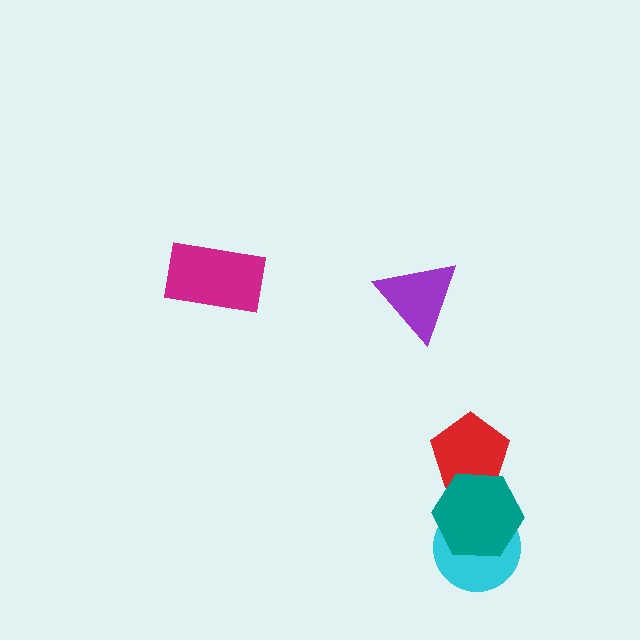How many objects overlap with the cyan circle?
1 object overlaps with the cyan circle.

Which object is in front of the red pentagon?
The teal hexagon is in front of the red pentagon.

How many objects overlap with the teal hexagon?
2 objects overlap with the teal hexagon.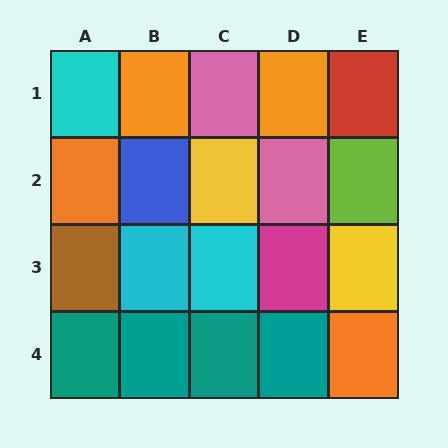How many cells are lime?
1 cell is lime.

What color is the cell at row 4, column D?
Teal.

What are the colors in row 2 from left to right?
Orange, blue, yellow, pink, lime.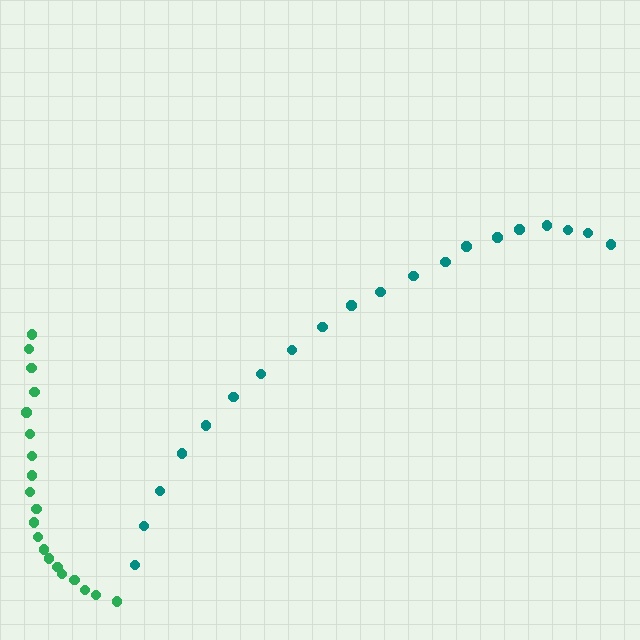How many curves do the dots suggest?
There are 2 distinct paths.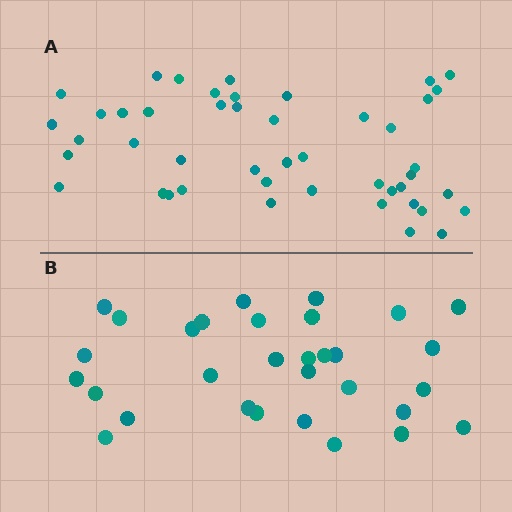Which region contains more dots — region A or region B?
Region A (the top region) has more dots.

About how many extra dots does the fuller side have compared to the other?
Region A has approximately 15 more dots than region B.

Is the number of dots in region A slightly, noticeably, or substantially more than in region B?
Region A has substantially more. The ratio is roughly 1.5 to 1.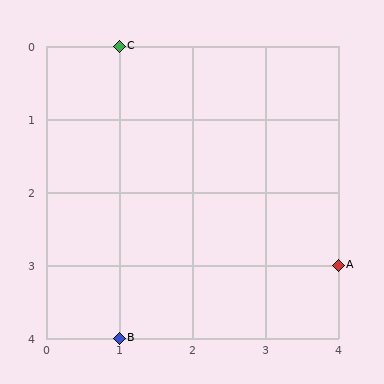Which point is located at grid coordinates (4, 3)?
Point A is at (4, 3).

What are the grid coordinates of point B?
Point B is at grid coordinates (1, 4).